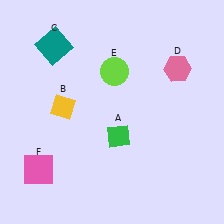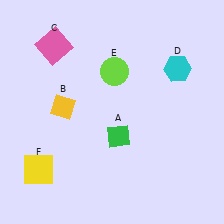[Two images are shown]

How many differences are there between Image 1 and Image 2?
There are 3 differences between the two images.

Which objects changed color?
C changed from teal to pink. D changed from pink to cyan. F changed from pink to yellow.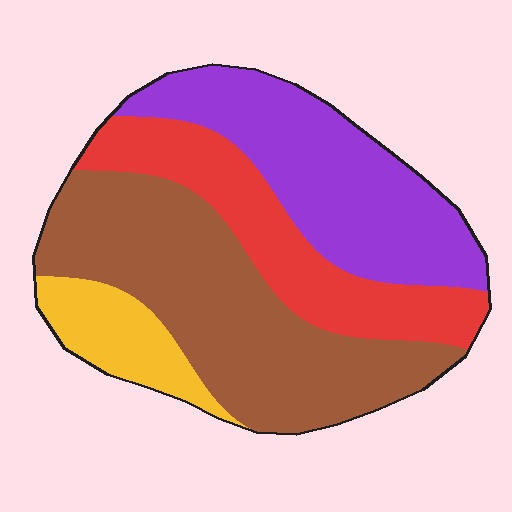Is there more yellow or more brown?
Brown.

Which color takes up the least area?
Yellow, at roughly 10%.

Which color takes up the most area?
Brown, at roughly 40%.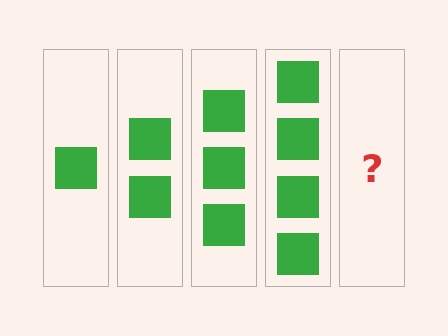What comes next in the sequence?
The next element should be 5 squares.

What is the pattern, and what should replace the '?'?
The pattern is that each step adds one more square. The '?' should be 5 squares.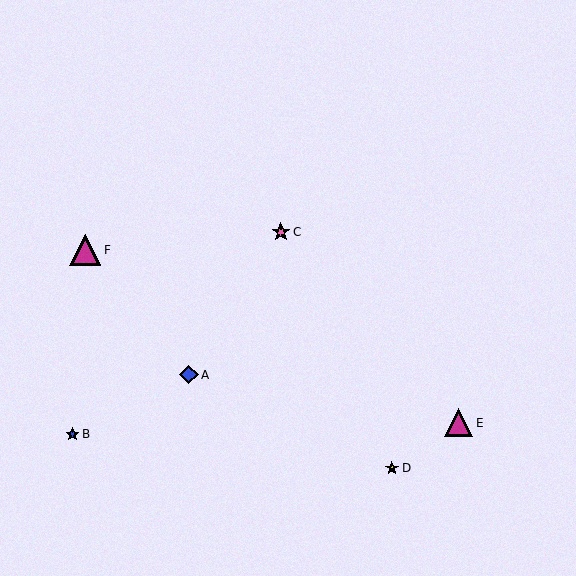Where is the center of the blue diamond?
The center of the blue diamond is at (189, 375).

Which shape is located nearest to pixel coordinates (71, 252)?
The magenta triangle (labeled F) at (85, 250) is nearest to that location.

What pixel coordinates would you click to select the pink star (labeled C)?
Click at (281, 232) to select the pink star C.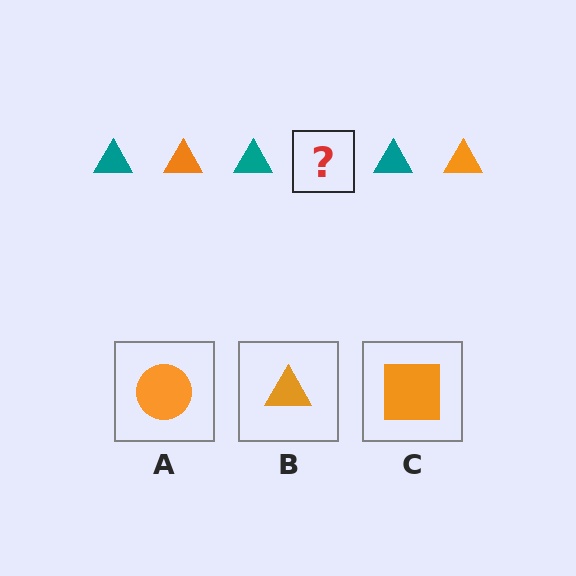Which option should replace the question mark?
Option B.